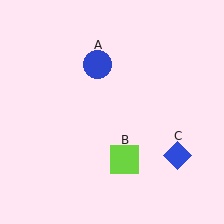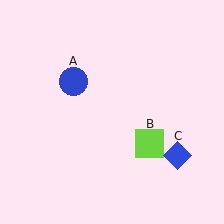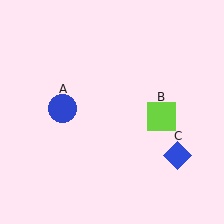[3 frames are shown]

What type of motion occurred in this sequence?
The blue circle (object A), lime square (object B) rotated counterclockwise around the center of the scene.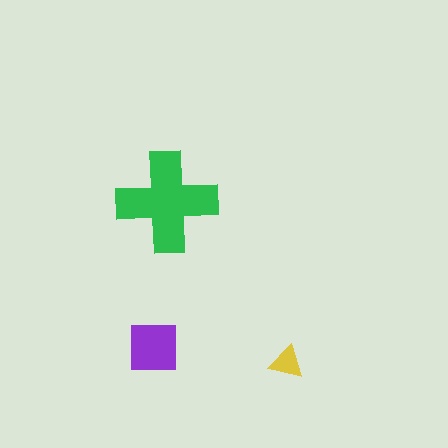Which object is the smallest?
The yellow triangle.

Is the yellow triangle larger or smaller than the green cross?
Smaller.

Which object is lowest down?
The yellow triangle is bottommost.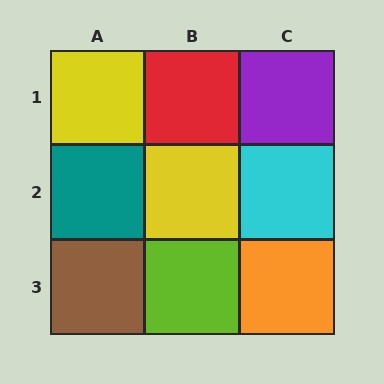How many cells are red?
1 cell is red.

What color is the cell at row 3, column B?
Lime.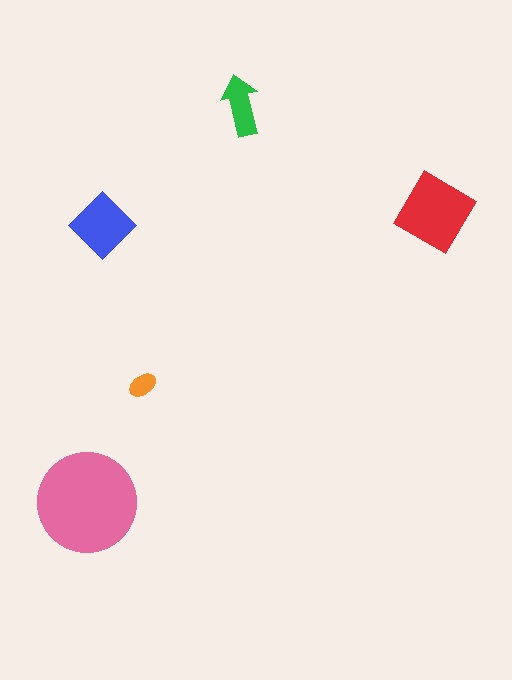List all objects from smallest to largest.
The orange ellipse, the green arrow, the blue diamond, the red diamond, the pink circle.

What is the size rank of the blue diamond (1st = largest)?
3rd.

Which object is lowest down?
The pink circle is bottommost.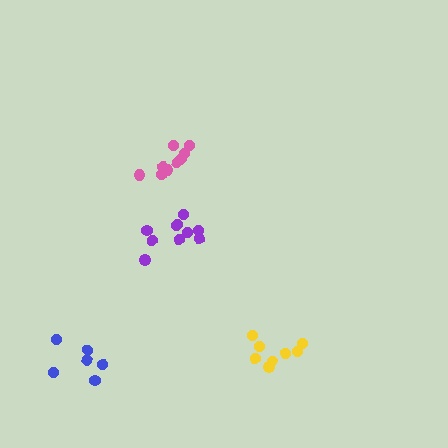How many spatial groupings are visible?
There are 4 spatial groupings.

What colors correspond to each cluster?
The clusters are colored: yellow, purple, blue, pink.